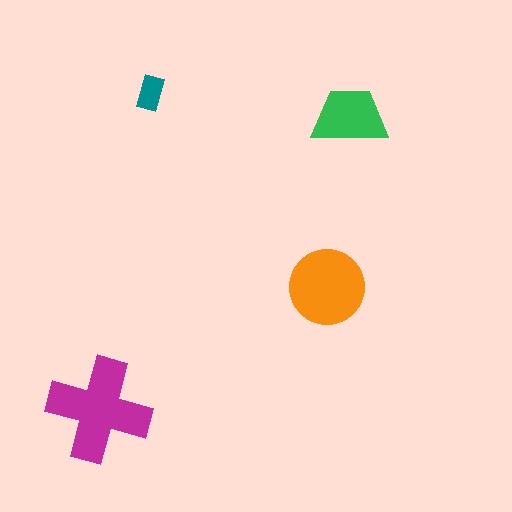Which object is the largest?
The magenta cross.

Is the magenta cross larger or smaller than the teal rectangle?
Larger.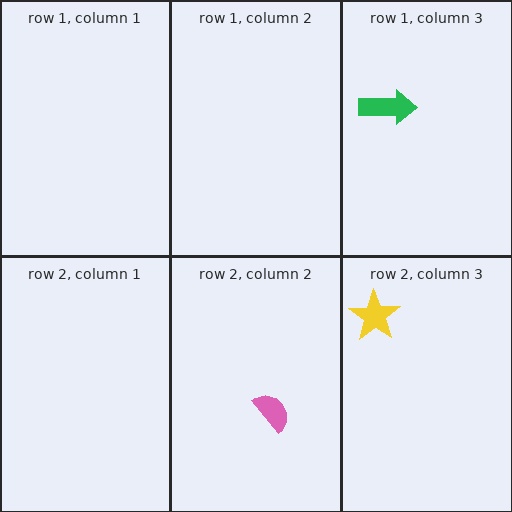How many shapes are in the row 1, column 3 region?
1.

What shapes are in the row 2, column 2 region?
The pink semicircle.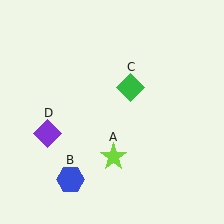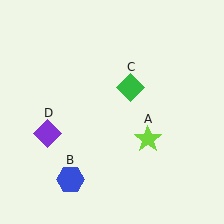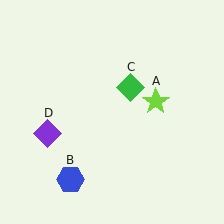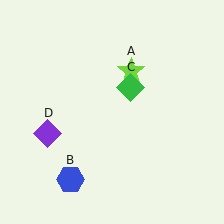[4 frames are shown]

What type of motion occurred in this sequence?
The lime star (object A) rotated counterclockwise around the center of the scene.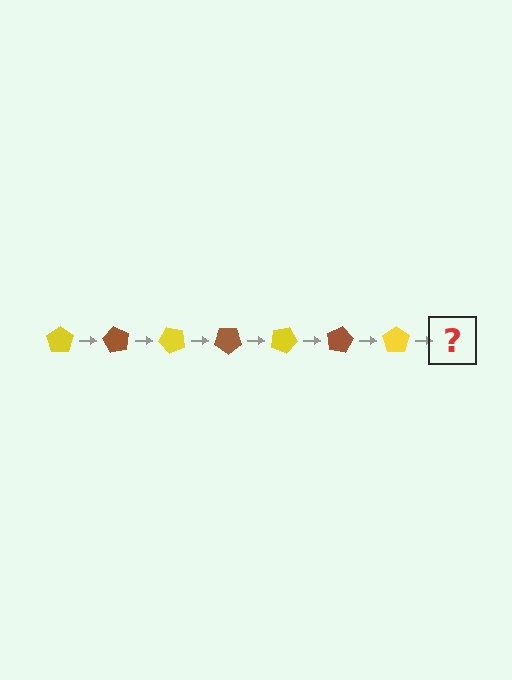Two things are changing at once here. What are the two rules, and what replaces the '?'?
The two rules are that it rotates 60 degrees each step and the color cycles through yellow and brown. The '?' should be a brown pentagon, rotated 420 degrees from the start.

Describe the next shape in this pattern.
It should be a brown pentagon, rotated 420 degrees from the start.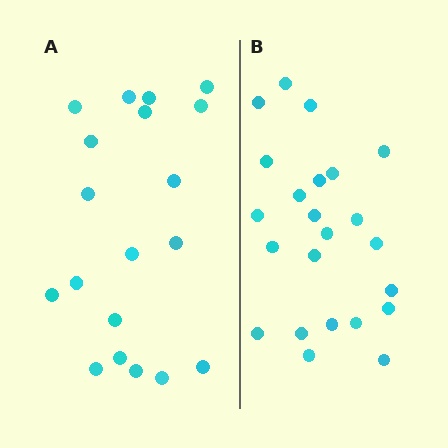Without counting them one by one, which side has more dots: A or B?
Region B (the right region) has more dots.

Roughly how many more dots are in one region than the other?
Region B has about 4 more dots than region A.